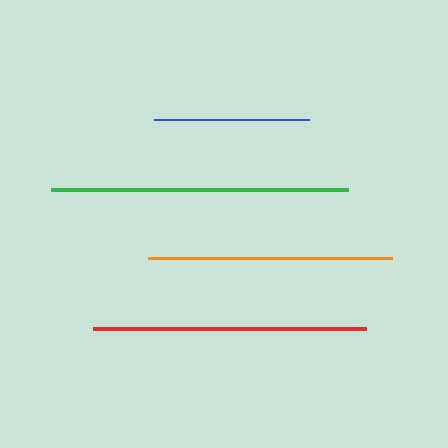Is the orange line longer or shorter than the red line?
The red line is longer than the orange line.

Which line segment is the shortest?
The blue line is the shortest at approximately 156 pixels.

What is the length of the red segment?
The red segment is approximately 273 pixels long.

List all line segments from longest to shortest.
From longest to shortest: green, red, orange, blue.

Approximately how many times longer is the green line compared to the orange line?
The green line is approximately 1.2 times the length of the orange line.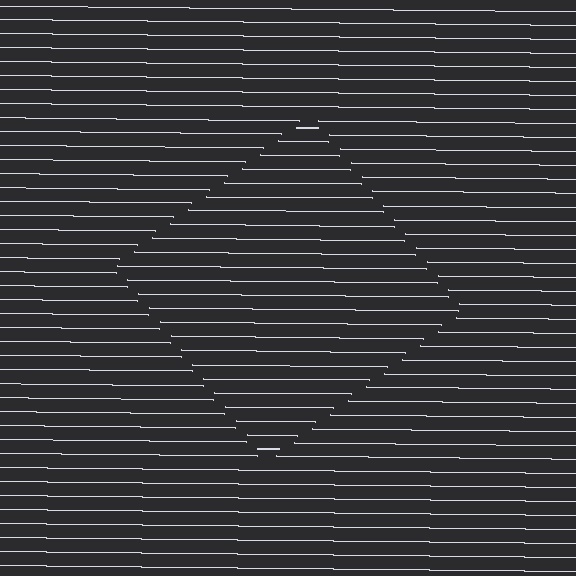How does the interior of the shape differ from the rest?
The interior of the shape contains the same grating, shifted by half a period — the contour is defined by the phase discontinuity where line-ends from the inner and outer gratings abut.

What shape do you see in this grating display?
An illusory square. The interior of the shape contains the same grating, shifted by half a period — the contour is defined by the phase discontinuity where line-ends from the inner and outer gratings abut.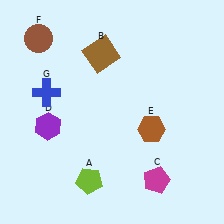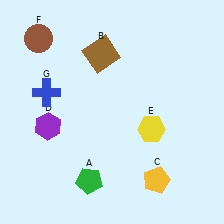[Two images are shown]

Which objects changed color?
A changed from lime to green. C changed from magenta to yellow. E changed from brown to yellow.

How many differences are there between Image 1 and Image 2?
There are 3 differences between the two images.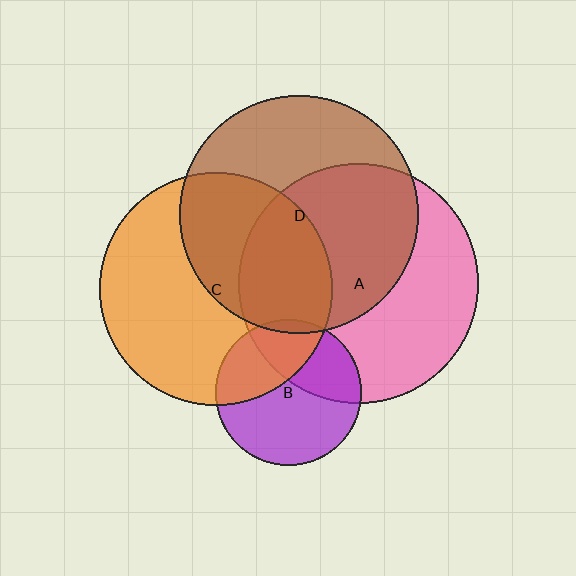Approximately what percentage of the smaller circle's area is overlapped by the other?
Approximately 30%.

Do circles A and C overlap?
Yes.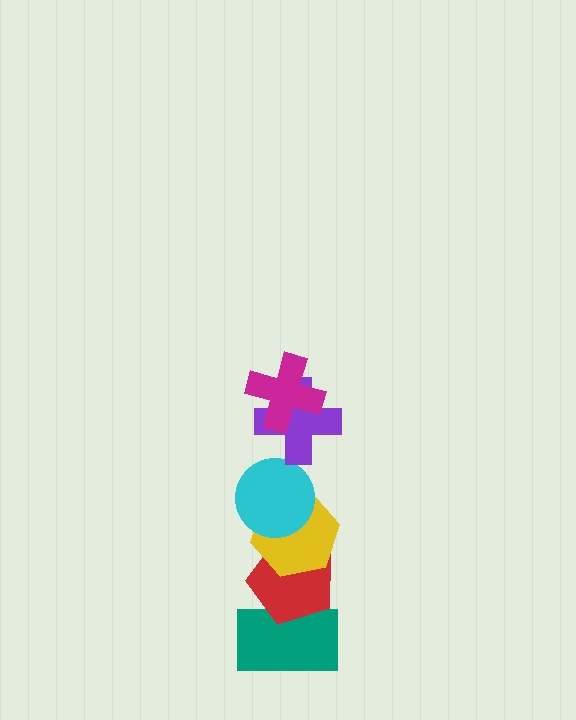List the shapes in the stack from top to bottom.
From top to bottom: the magenta cross, the purple cross, the cyan circle, the yellow hexagon, the red pentagon, the teal rectangle.